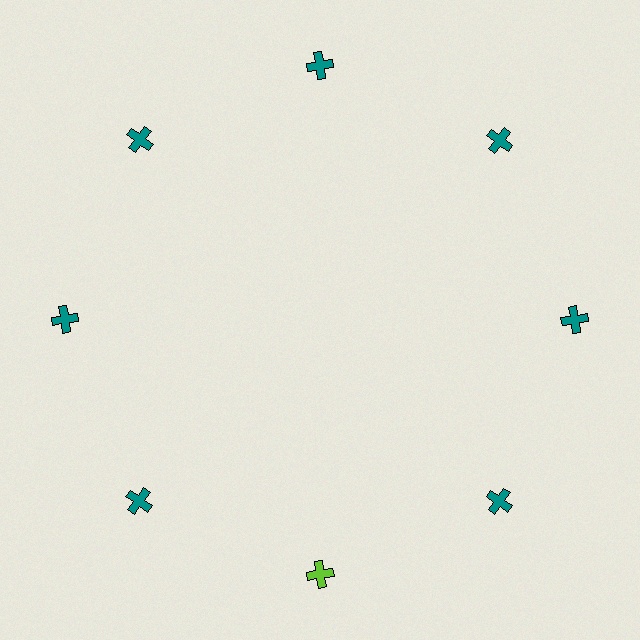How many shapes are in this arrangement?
There are 8 shapes arranged in a ring pattern.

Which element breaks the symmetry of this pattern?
The lime cross at roughly the 6 o'clock position breaks the symmetry. All other shapes are teal crosses.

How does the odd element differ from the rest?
It has a different color: lime instead of teal.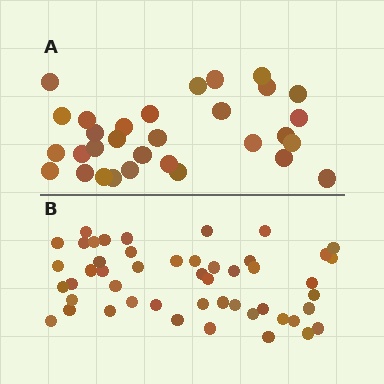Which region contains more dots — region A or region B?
Region B (the bottom region) has more dots.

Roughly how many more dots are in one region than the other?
Region B has approximately 20 more dots than region A.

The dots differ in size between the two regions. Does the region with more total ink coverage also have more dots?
No. Region A has more total ink coverage because its dots are larger, but region B actually contains more individual dots. Total area can be misleading — the number of items is what matters here.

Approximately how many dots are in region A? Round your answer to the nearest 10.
About 30 dots. (The exact count is 31, which rounds to 30.)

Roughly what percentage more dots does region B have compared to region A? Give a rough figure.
About 60% more.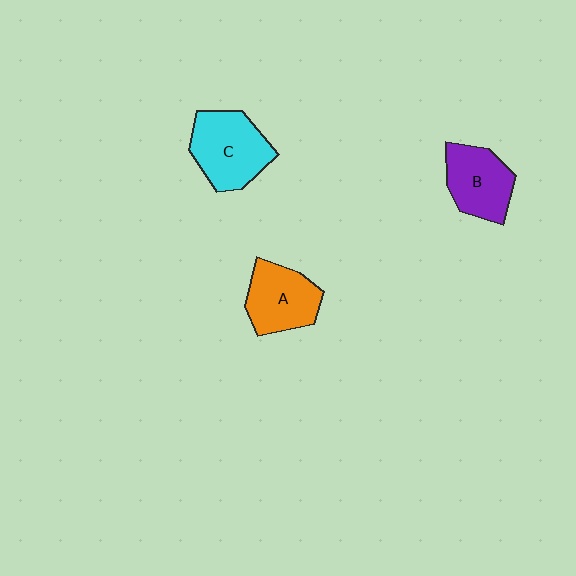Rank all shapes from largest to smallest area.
From largest to smallest: C (cyan), B (purple), A (orange).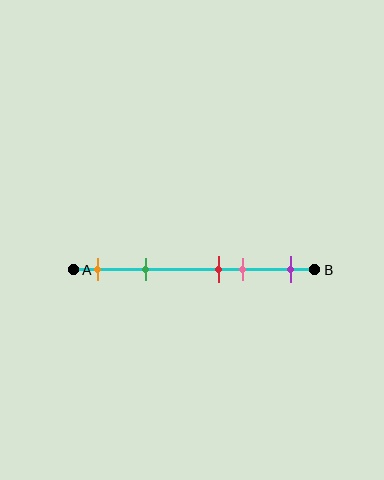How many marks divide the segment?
There are 5 marks dividing the segment.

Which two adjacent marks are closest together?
The red and pink marks are the closest adjacent pair.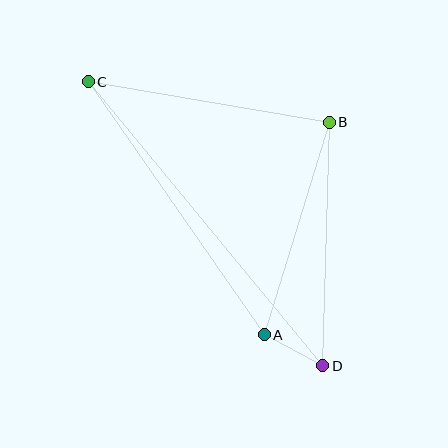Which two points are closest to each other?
Points A and D are closest to each other.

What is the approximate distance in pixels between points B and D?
The distance between B and D is approximately 244 pixels.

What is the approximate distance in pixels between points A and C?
The distance between A and C is approximately 308 pixels.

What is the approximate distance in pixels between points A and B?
The distance between A and B is approximately 222 pixels.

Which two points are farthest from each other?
Points C and D are farthest from each other.